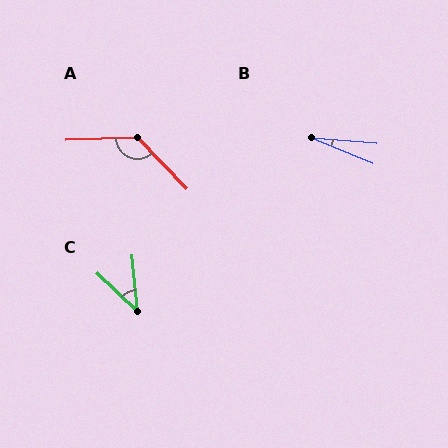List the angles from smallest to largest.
B (18°), C (41°), A (132°).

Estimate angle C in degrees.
Approximately 41 degrees.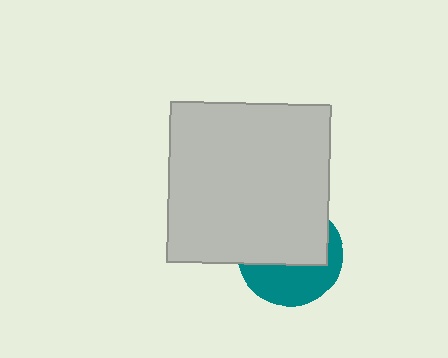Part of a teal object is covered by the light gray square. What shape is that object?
It is a circle.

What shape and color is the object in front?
The object in front is a light gray square.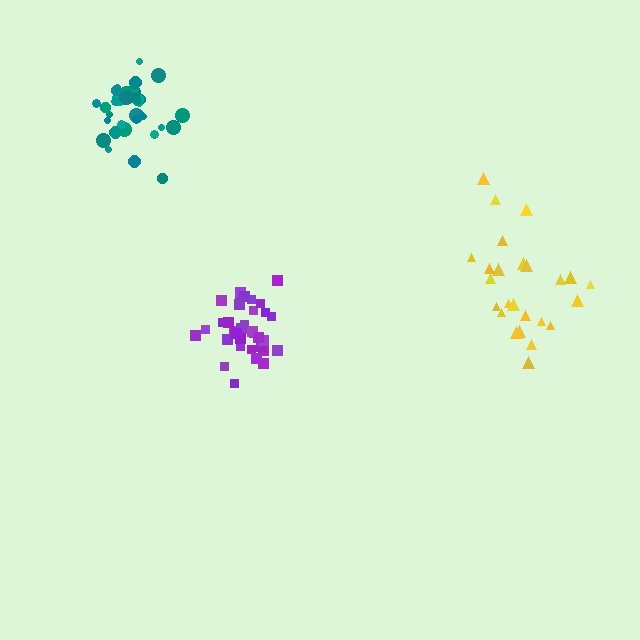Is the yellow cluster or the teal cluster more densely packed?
Teal.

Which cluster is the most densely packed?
Teal.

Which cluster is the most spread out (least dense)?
Yellow.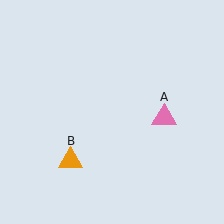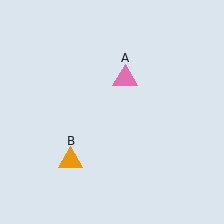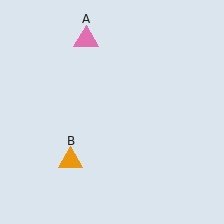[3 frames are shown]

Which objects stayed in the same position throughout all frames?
Orange triangle (object B) remained stationary.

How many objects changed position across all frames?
1 object changed position: pink triangle (object A).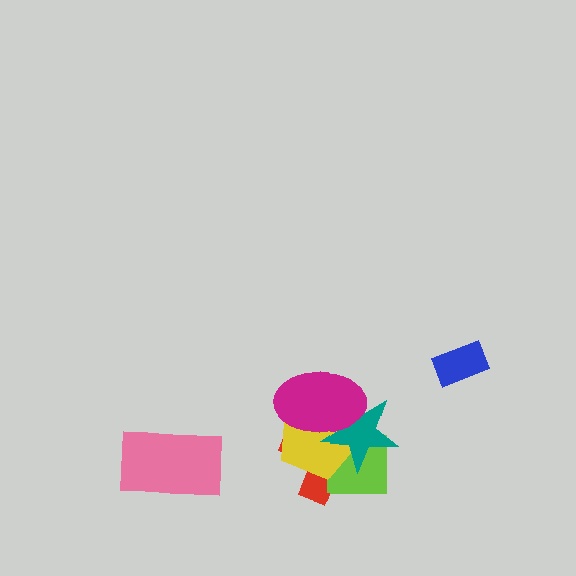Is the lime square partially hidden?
Yes, it is partially covered by another shape.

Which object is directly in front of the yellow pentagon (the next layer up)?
The teal star is directly in front of the yellow pentagon.